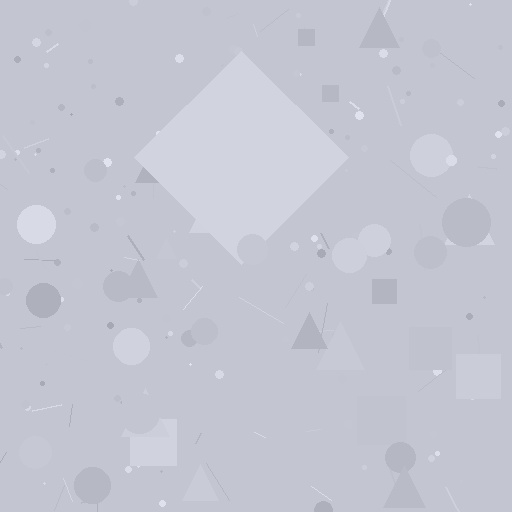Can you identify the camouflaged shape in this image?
The camouflaged shape is a diamond.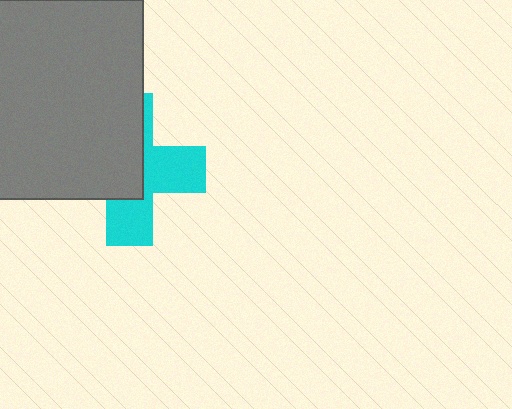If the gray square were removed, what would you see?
You would see the complete cyan cross.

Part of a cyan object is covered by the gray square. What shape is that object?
It is a cross.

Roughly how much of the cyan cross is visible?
About half of it is visible (roughly 47%).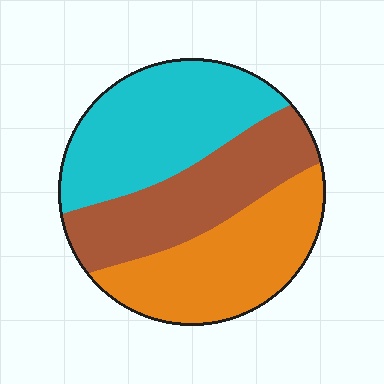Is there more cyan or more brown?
Cyan.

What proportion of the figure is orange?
Orange covers 33% of the figure.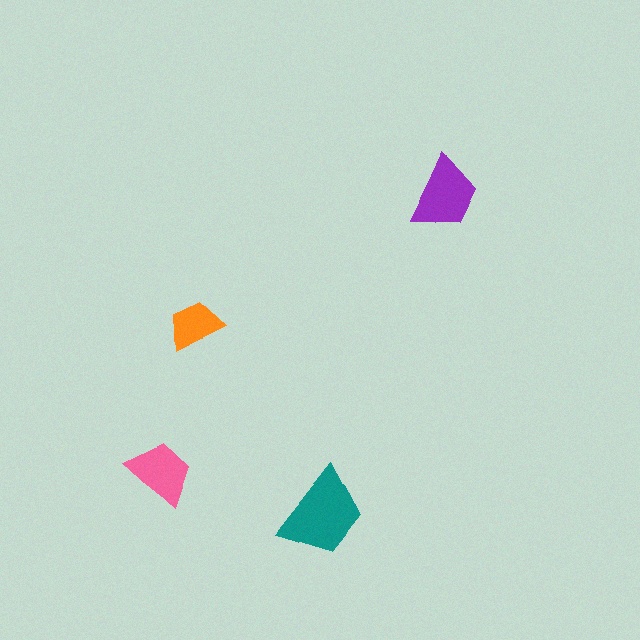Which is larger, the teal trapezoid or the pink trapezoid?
The teal one.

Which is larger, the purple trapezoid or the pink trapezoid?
The purple one.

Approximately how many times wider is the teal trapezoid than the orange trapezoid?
About 1.5 times wider.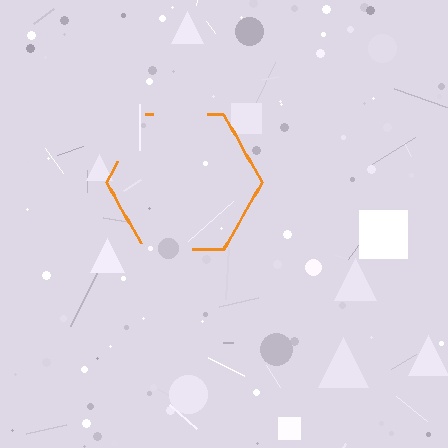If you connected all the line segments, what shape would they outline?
They would outline a hexagon.